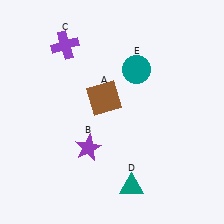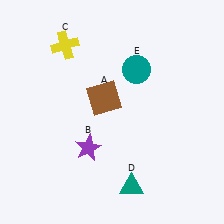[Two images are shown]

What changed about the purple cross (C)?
In Image 1, C is purple. In Image 2, it changed to yellow.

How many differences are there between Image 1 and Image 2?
There is 1 difference between the two images.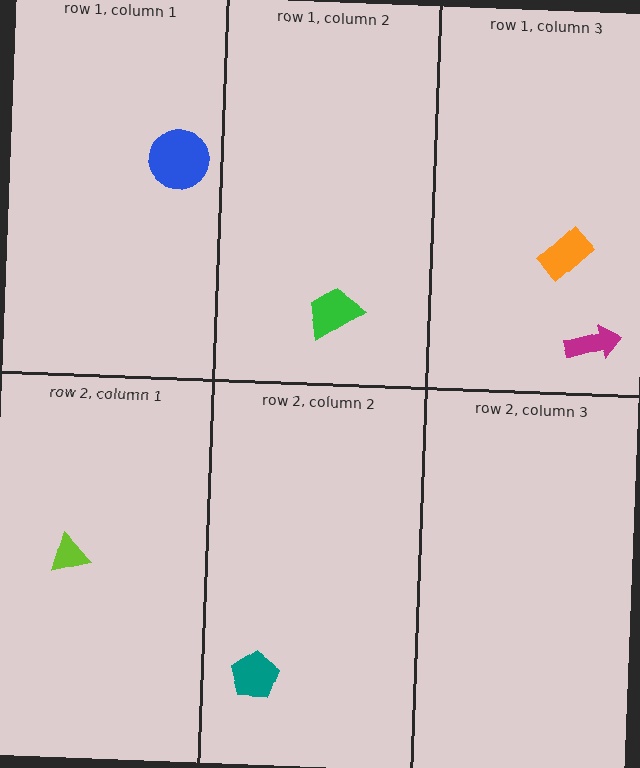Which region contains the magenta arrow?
The row 1, column 3 region.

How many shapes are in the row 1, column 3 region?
2.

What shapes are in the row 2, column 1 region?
The lime triangle.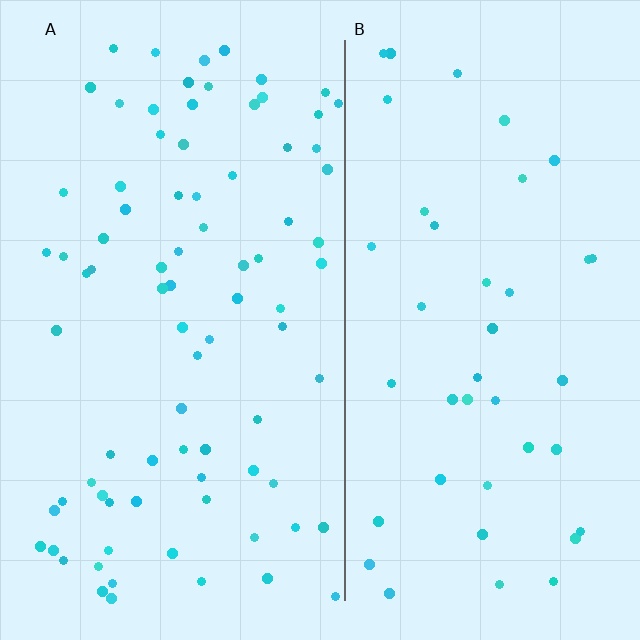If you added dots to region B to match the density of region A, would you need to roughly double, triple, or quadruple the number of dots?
Approximately double.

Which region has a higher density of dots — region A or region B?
A (the left).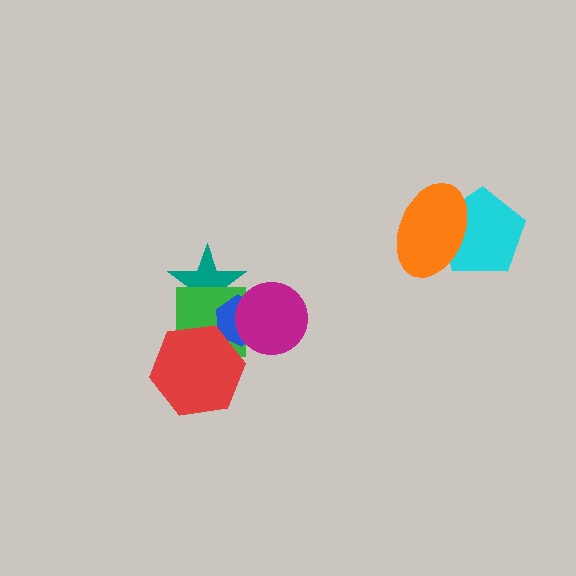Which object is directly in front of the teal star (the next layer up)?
The green square is directly in front of the teal star.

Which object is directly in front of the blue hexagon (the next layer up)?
The magenta circle is directly in front of the blue hexagon.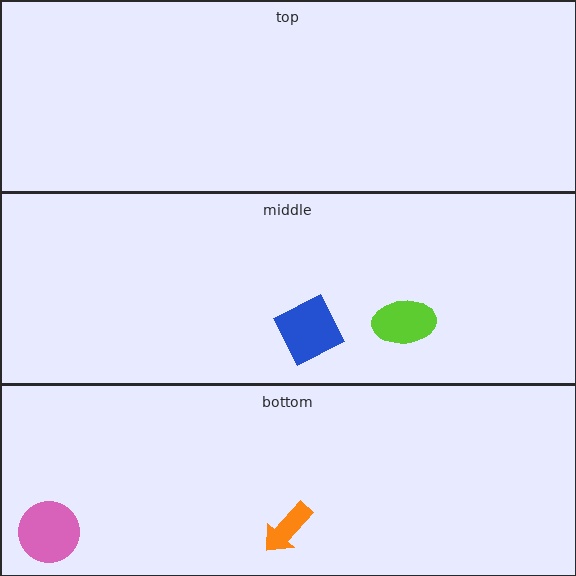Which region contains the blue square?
The middle region.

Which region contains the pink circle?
The bottom region.